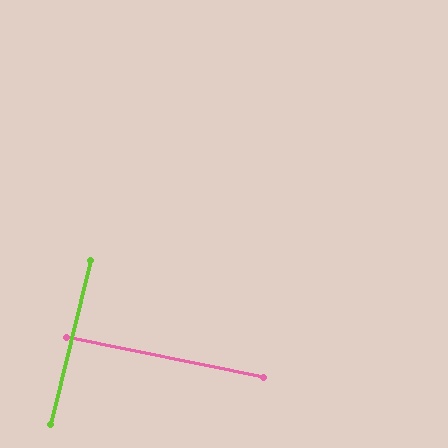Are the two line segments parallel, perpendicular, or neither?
Perpendicular — they meet at approximately 88°.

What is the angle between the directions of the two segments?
Approximately 88 degrees.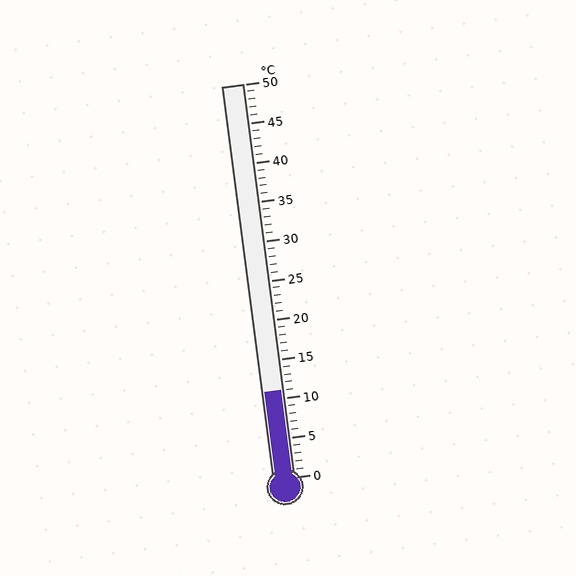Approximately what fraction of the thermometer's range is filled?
The thermometer is filled to approximately 20% of its range.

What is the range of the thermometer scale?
The thermometer scale ranges from 0°C to 50°C.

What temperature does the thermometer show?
The thermometer shows approximately 11°C.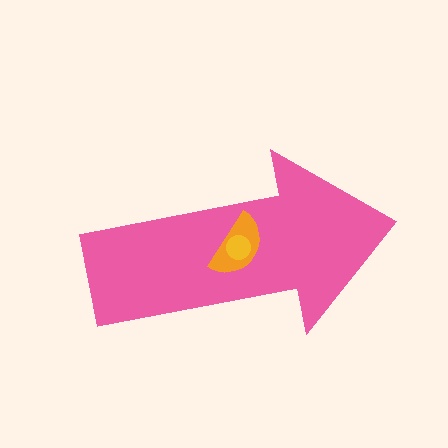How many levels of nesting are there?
3.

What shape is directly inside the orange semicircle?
The yellow circle.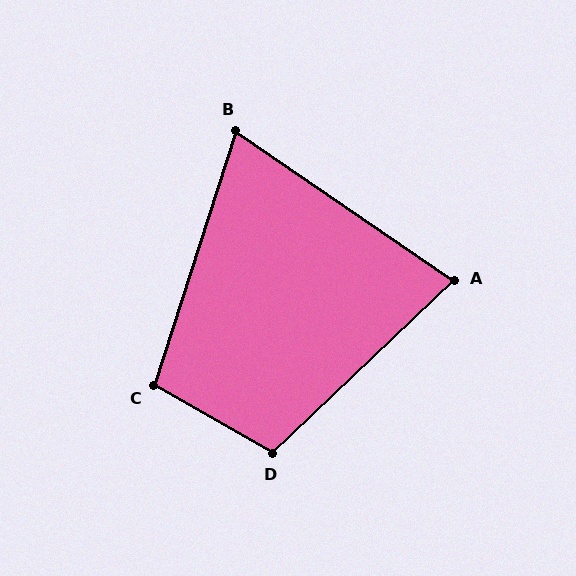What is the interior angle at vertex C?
Approximately 102 degrees (obtuse).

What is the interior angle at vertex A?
Approximately 78 degrees (acute).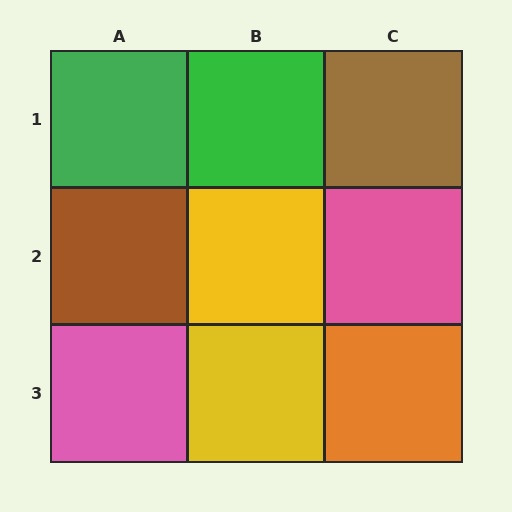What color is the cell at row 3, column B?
Yellow.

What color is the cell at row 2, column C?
Pink.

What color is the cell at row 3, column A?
Pink.